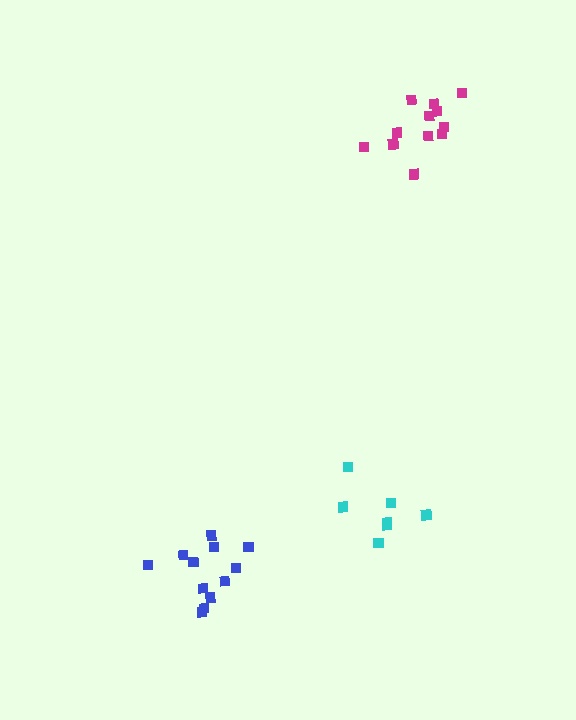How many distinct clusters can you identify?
There are 3 distinct clusters.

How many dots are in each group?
Group 1: 12 dots, Group 2: 7 dots, Group 3: 12 dots (31 total).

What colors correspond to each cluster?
The clusters are colored: magenta, cyan, blue.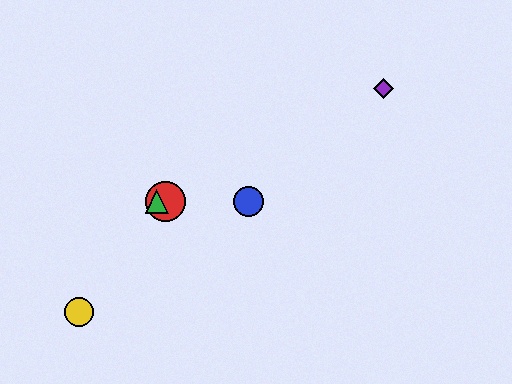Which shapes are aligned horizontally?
The red circle, the blue circle, the green triangle are aligned horizontally.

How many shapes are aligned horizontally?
3 shapes (the red circle, the blue circle, the green triangle) are aligned horizontally.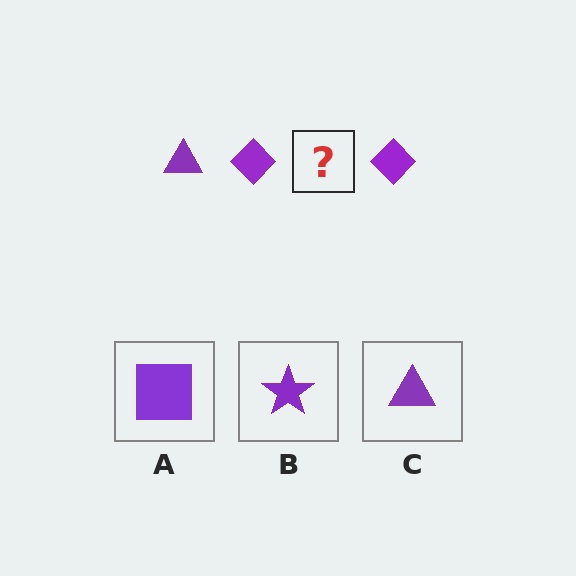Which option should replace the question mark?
Option C.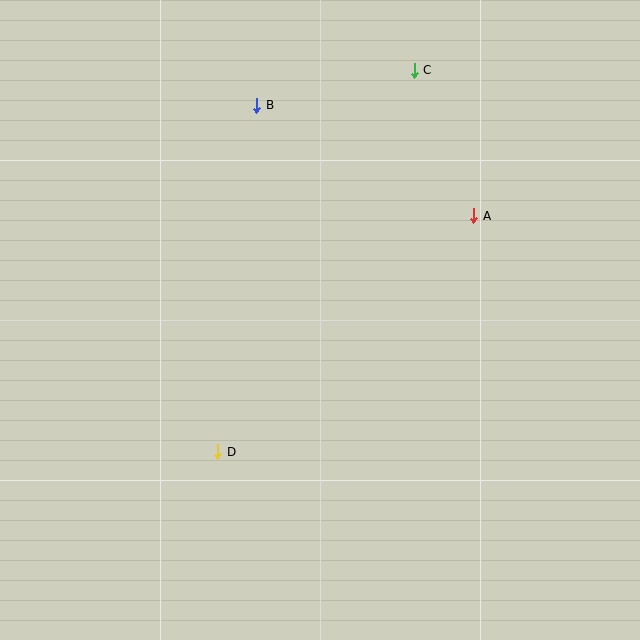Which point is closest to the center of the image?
Point D at (218, 452) is closest to the center.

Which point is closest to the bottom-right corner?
Point A is closest to the bottom-right corner.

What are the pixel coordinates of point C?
Point C is at (414, 70).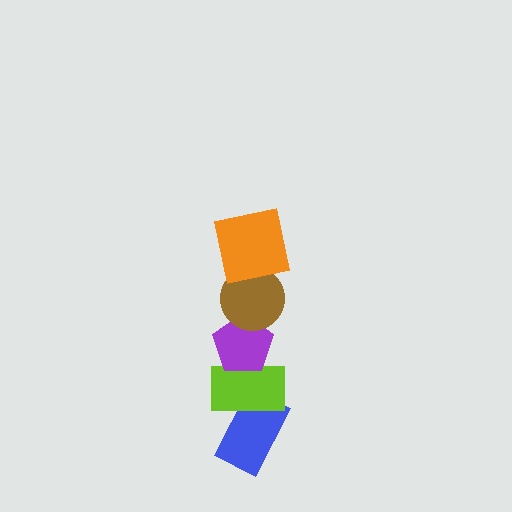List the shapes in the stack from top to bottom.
From top to bottom: the orange square, the brown circle, the purple pentagon, the lime rectangle, the blue rectangle.